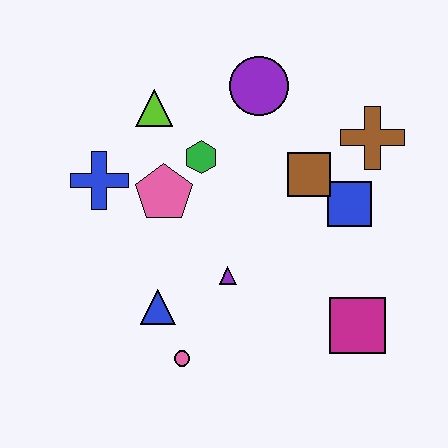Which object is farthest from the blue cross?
The magenta square is farthest from the blue cross.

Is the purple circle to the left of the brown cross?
Yes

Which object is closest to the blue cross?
The pink pentagon is closest to the blue cross.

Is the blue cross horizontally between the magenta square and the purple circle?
No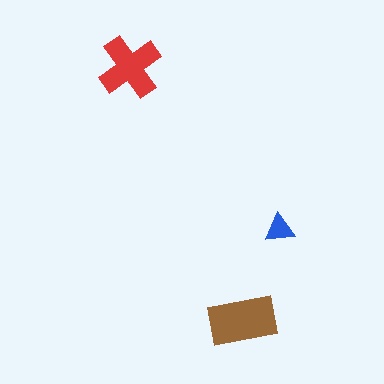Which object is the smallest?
The blue triangle.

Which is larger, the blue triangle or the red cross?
The red cross.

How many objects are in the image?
There are 3 objects in the image.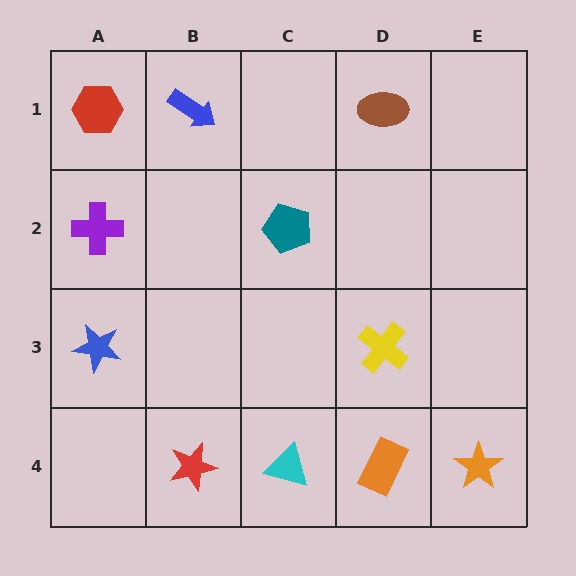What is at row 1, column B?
A blue arrow.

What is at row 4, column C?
A cyan triangle.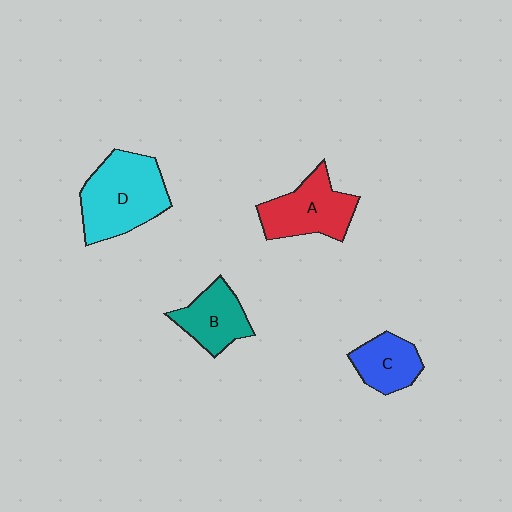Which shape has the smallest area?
Shape C (blue).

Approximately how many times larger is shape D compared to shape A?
Approximately 1.3 times.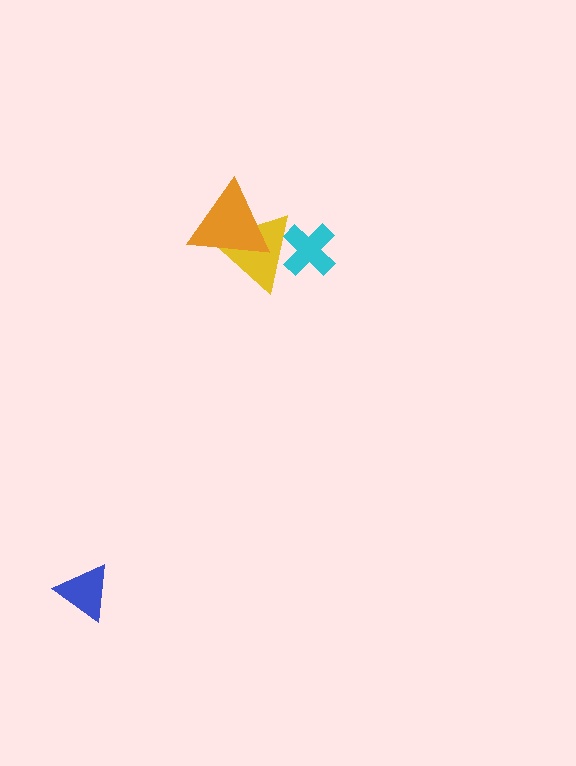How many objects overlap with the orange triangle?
1 object overlaps with the orange triangle.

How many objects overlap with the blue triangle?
0 objects overlap with the blue triangle.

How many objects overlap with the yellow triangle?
2 objects overlap with the yellow triangle.